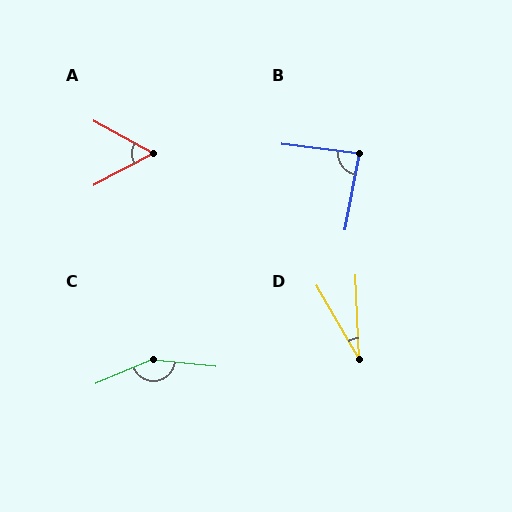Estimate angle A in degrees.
Approximately 57 degrees.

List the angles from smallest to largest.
D (28°), A (57°), B (86°), C (150°).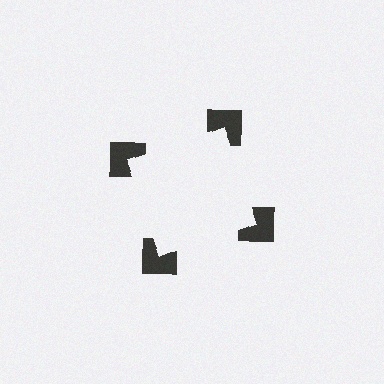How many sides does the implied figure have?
4 sides.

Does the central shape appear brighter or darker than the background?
It typically appears slightly brighter than the background, even though no actual brightness change is drawn.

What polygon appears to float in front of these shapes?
An illusory square — its edges are inferred from the aligned wedge cuts in the notched squares, not physically drawn.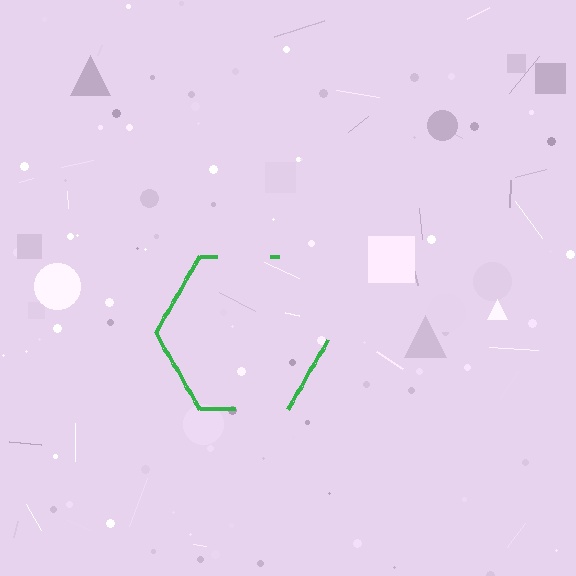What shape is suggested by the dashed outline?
The dashed outline suggests a hexagon.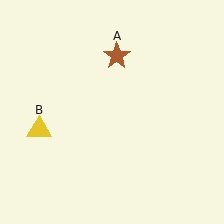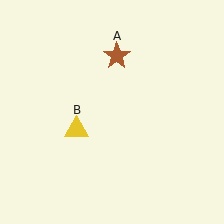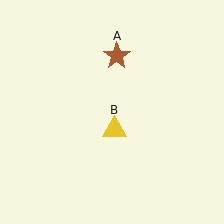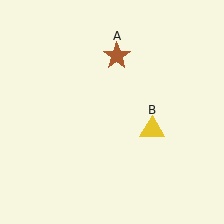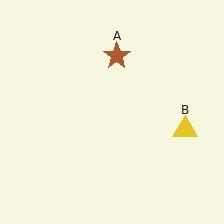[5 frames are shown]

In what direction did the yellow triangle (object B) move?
The yellow triangle (object B) moved right.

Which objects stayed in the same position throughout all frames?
Brown star (object A) remained stationary.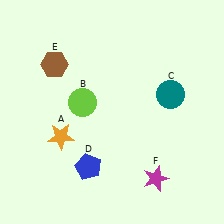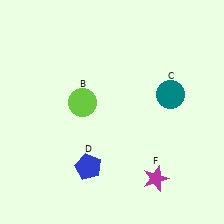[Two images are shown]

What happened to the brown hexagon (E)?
The brown hexagon (E) was removed in Image 2. It was in the top-left area of Image 1.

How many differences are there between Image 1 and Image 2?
There are 2 differences between the two images.